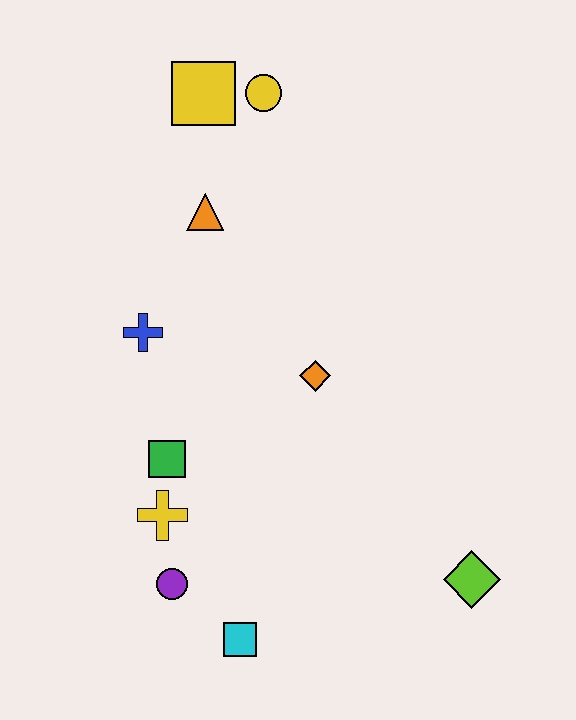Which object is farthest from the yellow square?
The lime diamond is farthest from the yellow square.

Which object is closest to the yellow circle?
The yellow square is closest to the yellow circle.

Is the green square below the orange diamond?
Yes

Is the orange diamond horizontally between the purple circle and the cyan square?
No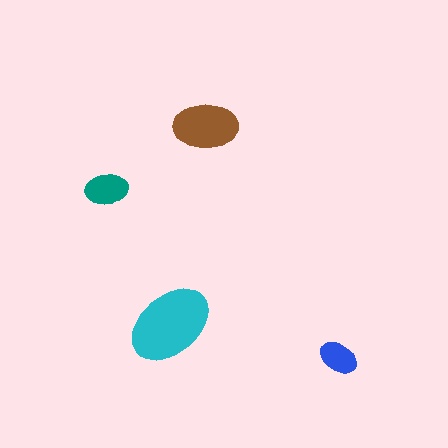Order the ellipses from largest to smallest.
the cyan one, the brown one, the teal one, the blue one.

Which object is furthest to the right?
The blue ellipse is rightmost.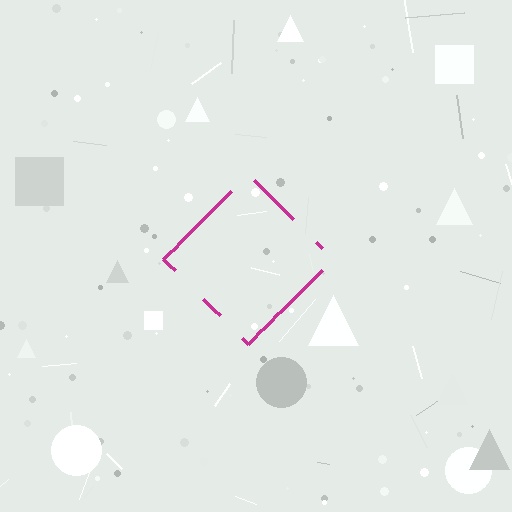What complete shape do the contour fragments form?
The contour fragments form a diamond.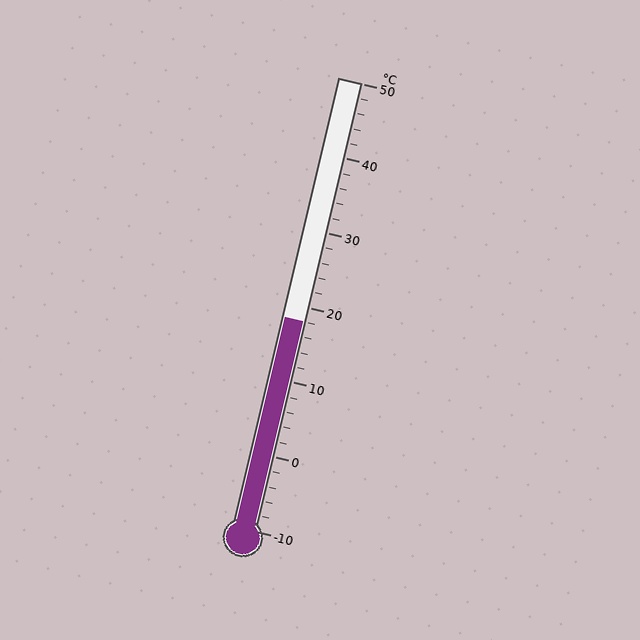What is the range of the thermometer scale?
The thermometer scale ranges from -10°C to 50°C.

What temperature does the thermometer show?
The thermometer shows approximately 18°C.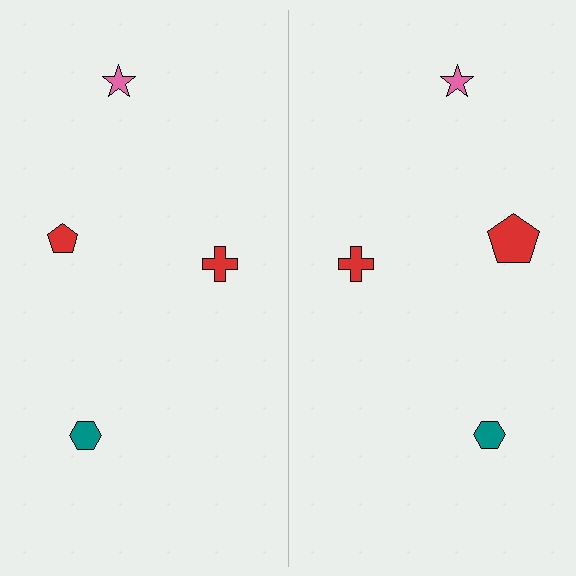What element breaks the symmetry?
The red pentagon on the right side has a different size than its mirror counterpart.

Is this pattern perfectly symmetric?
No, the pattern is not perfectly symmetric. The red pentagon on the right side has a different size than its mirror counterpart.